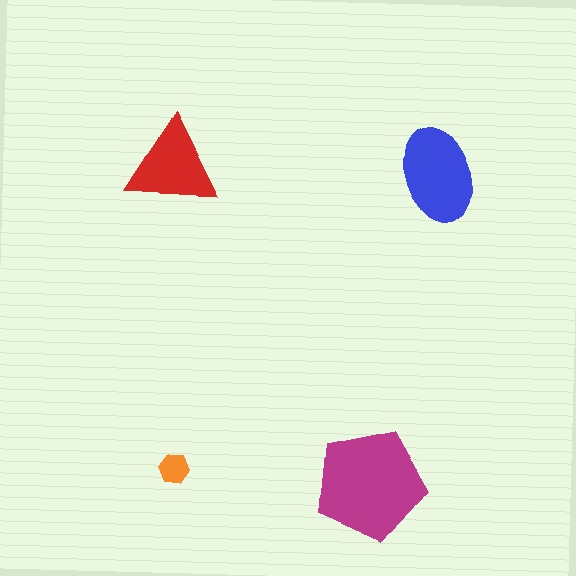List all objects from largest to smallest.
The magenta pentagon, the blue ellipse, the red triangle, the orange hexagon.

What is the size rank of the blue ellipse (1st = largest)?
2nd.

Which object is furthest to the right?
The blue ellipse is rightmost.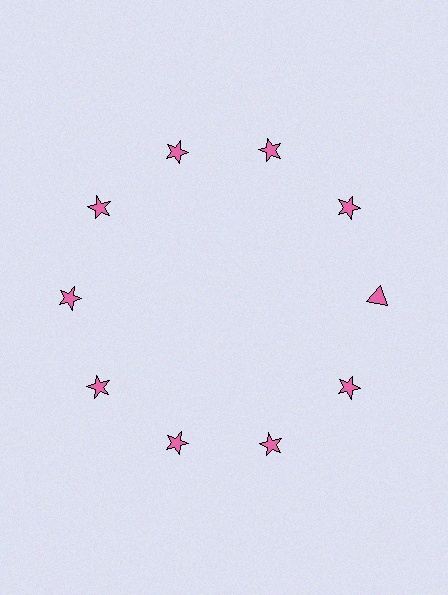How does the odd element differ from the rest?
It has a different shape: triangle instead of star.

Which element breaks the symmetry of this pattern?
The pink triangle at roughly the 3 o'clock position breaks the symmetry. All other shapes are pink stars.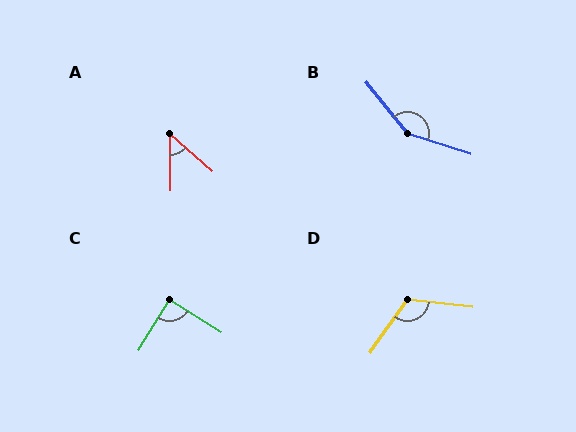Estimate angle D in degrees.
Approximately 118 degrees.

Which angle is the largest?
B, at approximately 147 degrees.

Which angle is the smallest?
A, at approximately 48 degrees.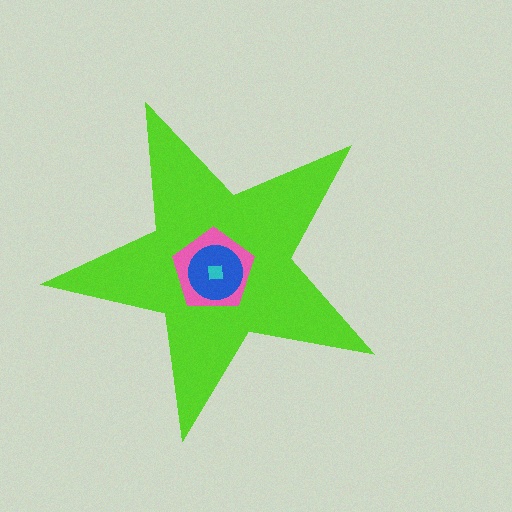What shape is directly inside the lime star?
The pink pentagon.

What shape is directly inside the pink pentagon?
The blue circle.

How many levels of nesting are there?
4.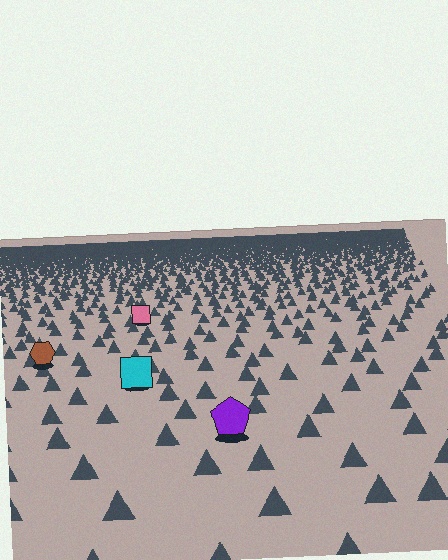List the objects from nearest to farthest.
From nearest to farthest: the purple pentagon, the cyan square, the brown hexagon, the pink square.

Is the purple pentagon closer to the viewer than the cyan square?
Yes. The purple pentagon is closer — you can tell from the texture gradient: the ground texture is coarser near it.